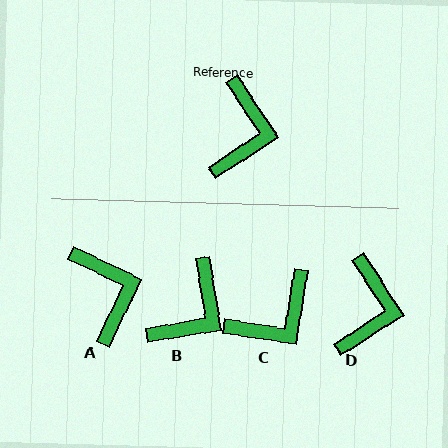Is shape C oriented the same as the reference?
No, it is off by about 42 degrees.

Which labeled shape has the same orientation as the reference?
D.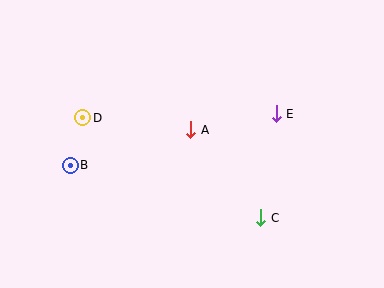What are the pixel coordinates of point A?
Point A is at (191, 130).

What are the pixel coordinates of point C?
Point C is at (261, 218).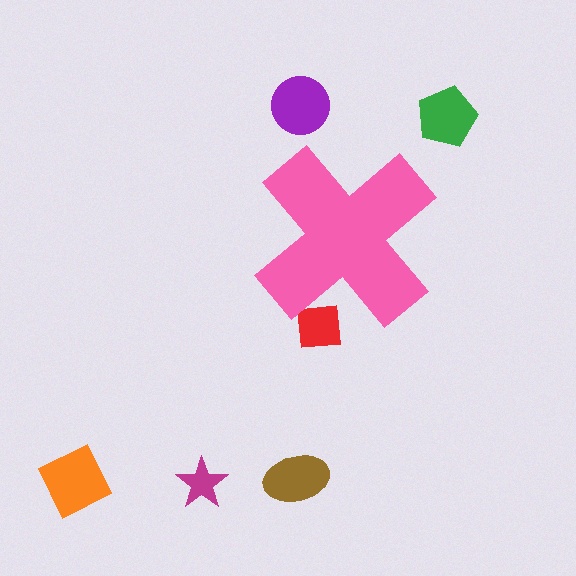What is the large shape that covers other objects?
A pink cross.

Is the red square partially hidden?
Yes, the red square is partially hidden behind the pink cross.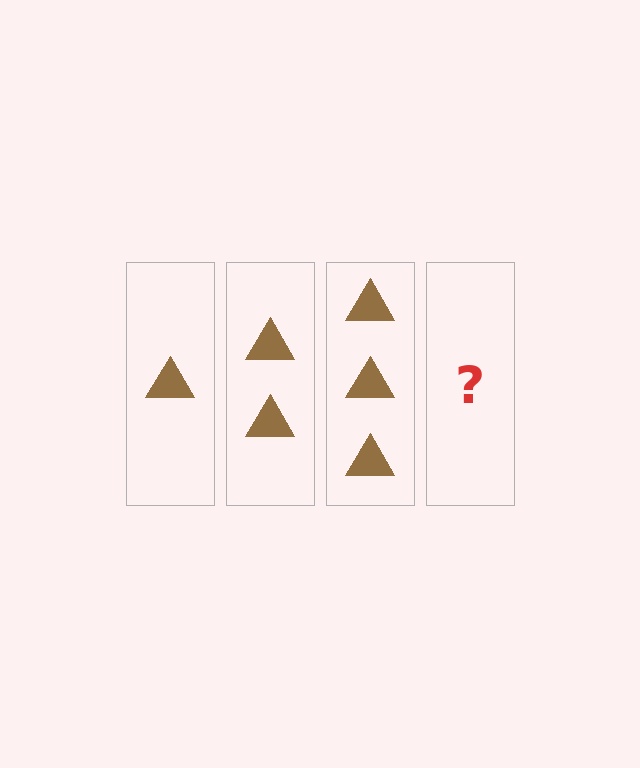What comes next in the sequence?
The next element should be 4 triangles.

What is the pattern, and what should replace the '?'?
The pattern is that each step adds one more triangle. The '?' should be 4 triangles.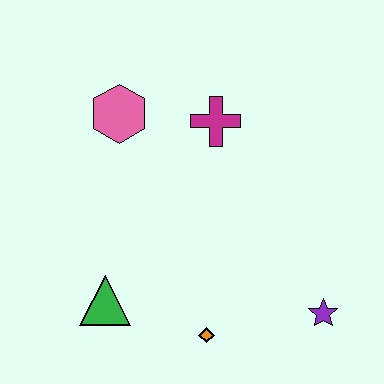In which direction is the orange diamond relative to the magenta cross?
The orange diamond is below the magenta cross.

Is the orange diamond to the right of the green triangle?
Yes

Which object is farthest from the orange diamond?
The pink hexagon is farthest from the orange diamond.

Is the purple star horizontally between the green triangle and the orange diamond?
No